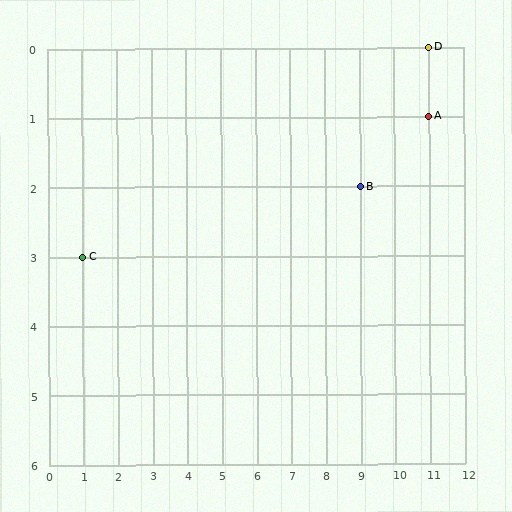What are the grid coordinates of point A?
Point A is at grid coordinates (11, 1).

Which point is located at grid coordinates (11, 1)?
Point A is at (11, 1).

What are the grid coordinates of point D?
Point D is at grid coordinates (11, 0).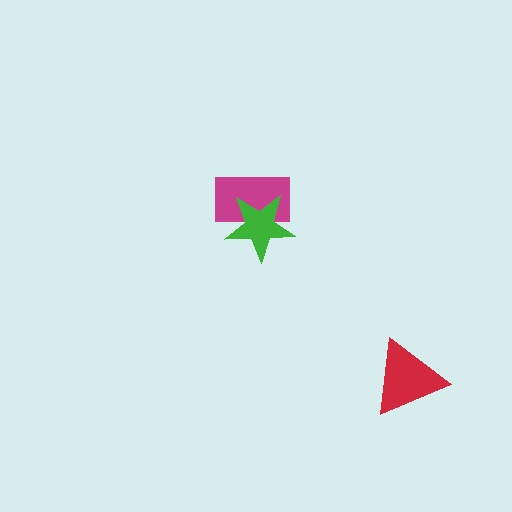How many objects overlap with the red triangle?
0 objects overlap with the red triangle.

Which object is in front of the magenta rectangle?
The green star is in front of the magenta rectangle.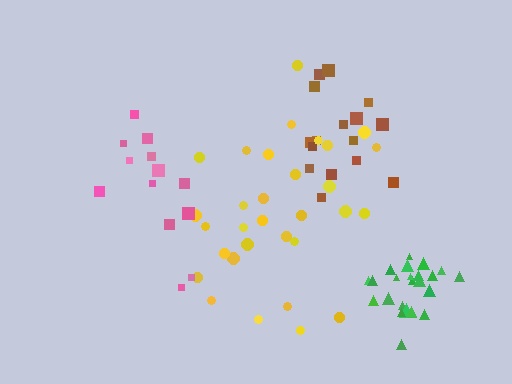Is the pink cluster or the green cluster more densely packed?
Green.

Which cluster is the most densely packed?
Green.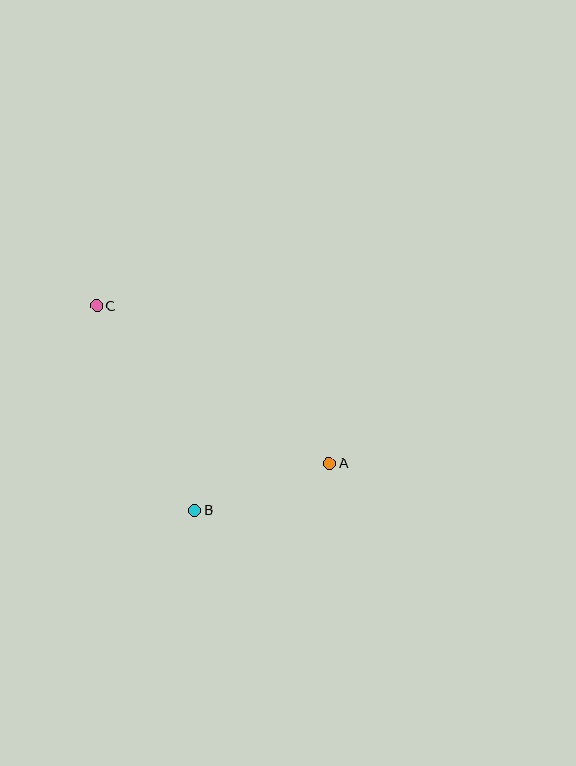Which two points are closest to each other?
Points A and B are closest to each other.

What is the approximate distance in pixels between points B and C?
The distance between B and C is approximately 226 pixels.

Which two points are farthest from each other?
Points A and C are farthest from each other.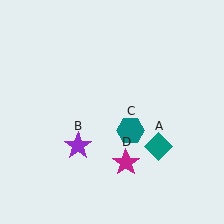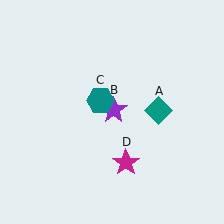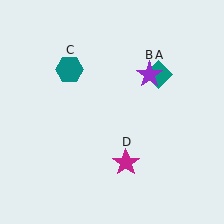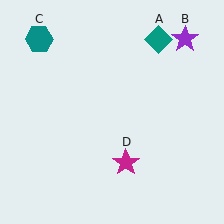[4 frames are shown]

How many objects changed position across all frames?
3 objects changed position: teal diamond (object A), purple star (object B), teal hexagon (object C).